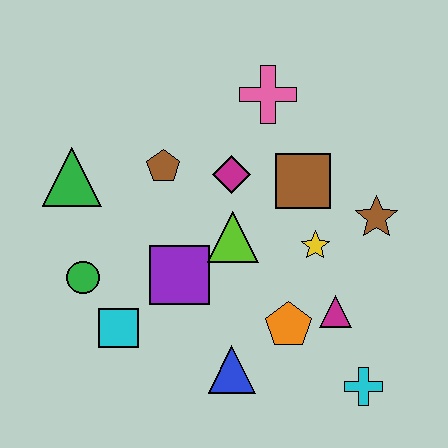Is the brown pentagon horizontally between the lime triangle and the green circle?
Yes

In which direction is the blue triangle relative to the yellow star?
The blue triangle is below the yellow star.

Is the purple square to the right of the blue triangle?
No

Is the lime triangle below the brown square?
Yes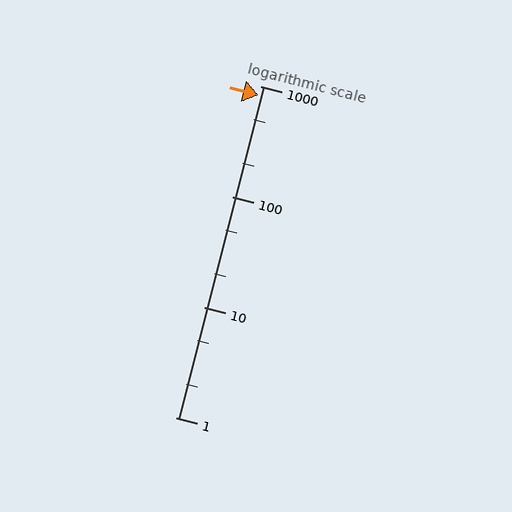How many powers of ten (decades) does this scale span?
The scale spans 3 decades, from 1 to 1000.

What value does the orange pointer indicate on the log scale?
The pointer indicates approximately 830.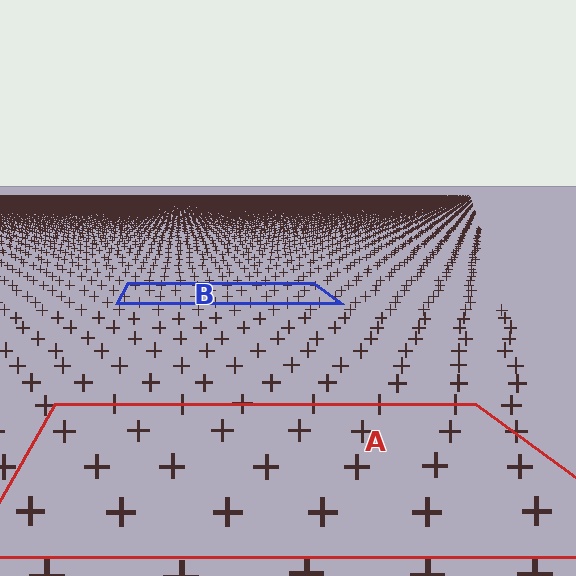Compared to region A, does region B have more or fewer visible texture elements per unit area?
Region B has more texture elements per unit area — they are packed more densely because it is farther away.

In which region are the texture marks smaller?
The texture marks are smaller in region B, because it is farther away.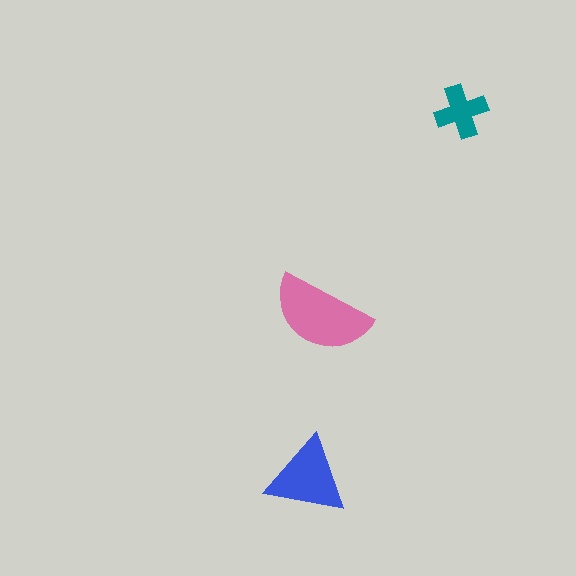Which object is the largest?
The pink semicircle.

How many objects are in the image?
There are 3 objects in the image.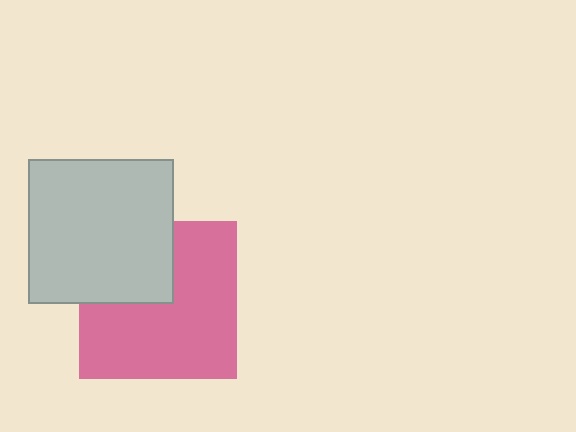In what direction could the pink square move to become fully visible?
The pink square could move toward the lower-right. That would shift it out from behind the light gray square entirely.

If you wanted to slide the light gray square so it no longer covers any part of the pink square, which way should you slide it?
Slide it toward the upper-left — that is the most direct way to separate the two shapes.